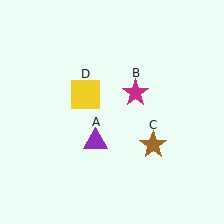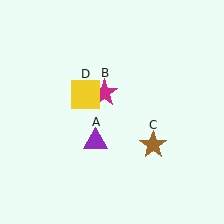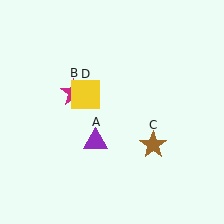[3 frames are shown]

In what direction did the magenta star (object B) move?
The magenta star (object B) moved left.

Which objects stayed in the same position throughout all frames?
Purple triangle (object A) and brown star (object C) and yellow square (object D) remained stationary.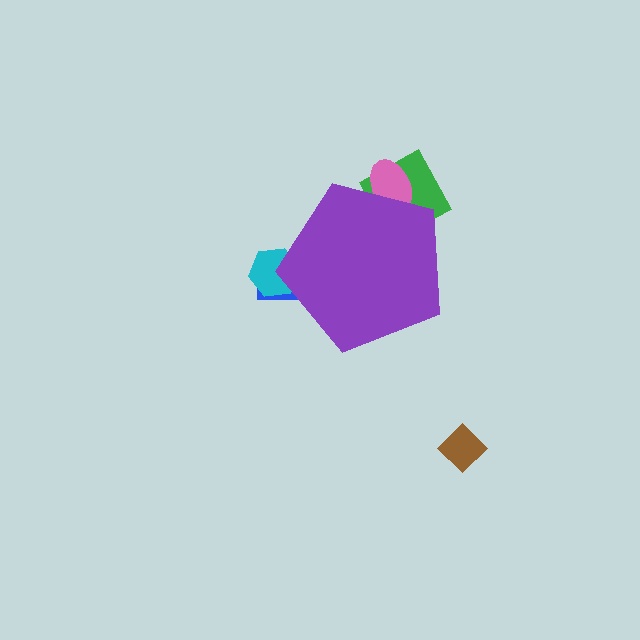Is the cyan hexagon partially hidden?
Yes, the cyan hexagon is partially hidden behind the purple pentagon.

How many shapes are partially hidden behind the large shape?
4 shapes are partially hidden.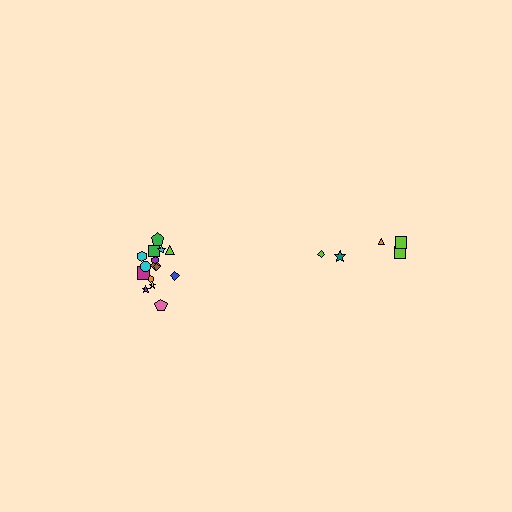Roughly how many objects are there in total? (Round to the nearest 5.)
Roughly 20 objects in total.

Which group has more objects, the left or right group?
The left group.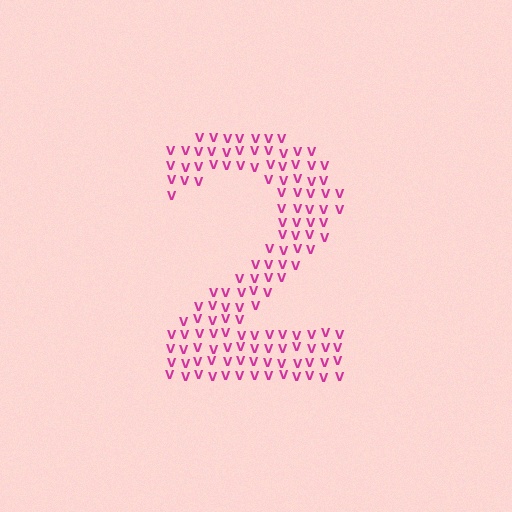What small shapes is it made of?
It is made of small letter V's.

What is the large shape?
The large shape is the digit 2.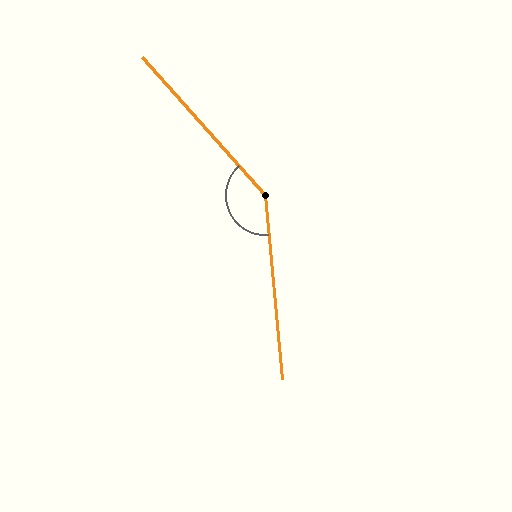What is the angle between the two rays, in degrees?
Approximately 144 degrees.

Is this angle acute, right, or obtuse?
It is obtuse.